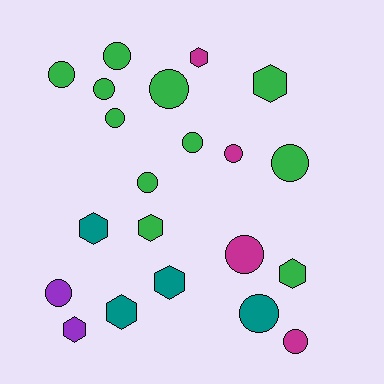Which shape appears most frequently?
Circle, with 13 objects.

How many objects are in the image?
There are 21 objects.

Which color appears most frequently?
Green, with 11 objects.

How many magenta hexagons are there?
There is 1 magenta hexagon.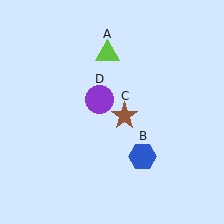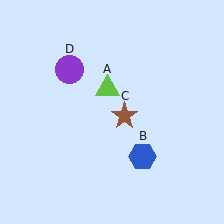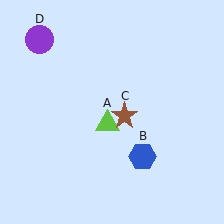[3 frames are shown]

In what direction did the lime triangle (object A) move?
The lime triangle (object A) moved down.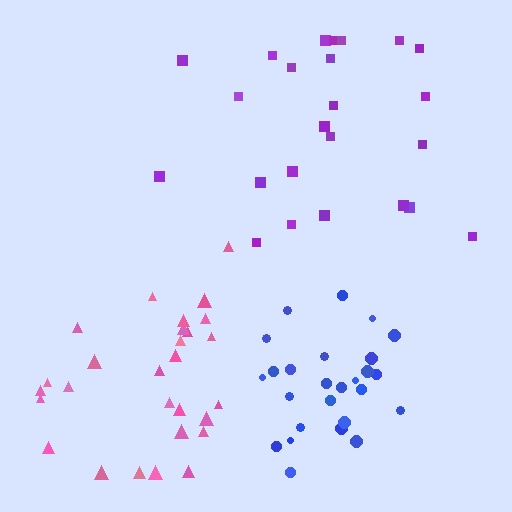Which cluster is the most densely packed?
Blue.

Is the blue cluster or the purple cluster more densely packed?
Blue.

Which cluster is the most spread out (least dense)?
Purple.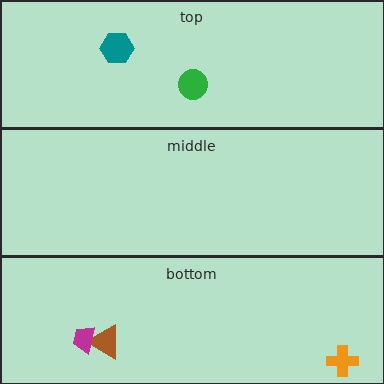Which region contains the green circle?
The top region.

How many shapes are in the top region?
2.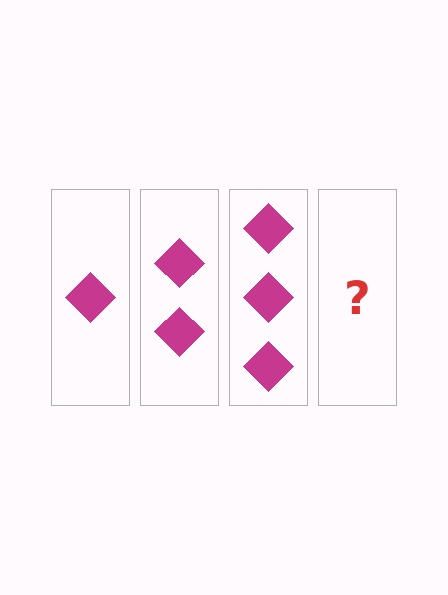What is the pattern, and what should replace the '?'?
The pattern is that each step adds one more diamond. The '?' should be 4 diamonds.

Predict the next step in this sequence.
The next step is 4 diamonds.